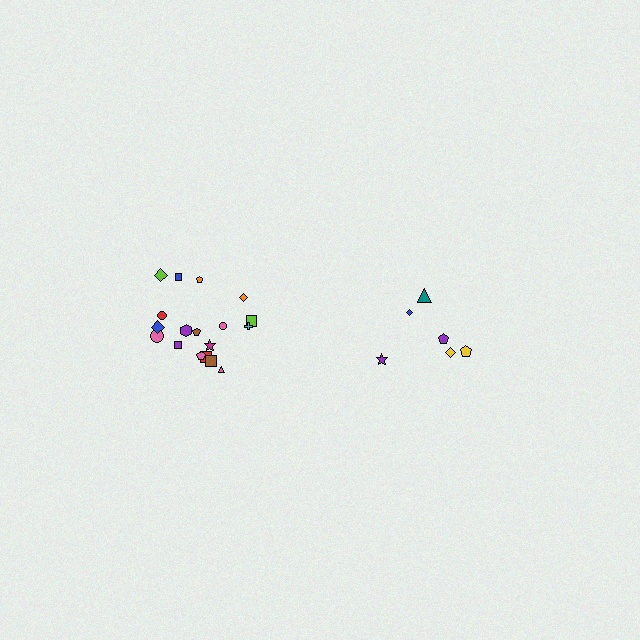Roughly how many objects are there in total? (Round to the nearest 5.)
Roughly 25 objects in total.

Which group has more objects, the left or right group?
The left group.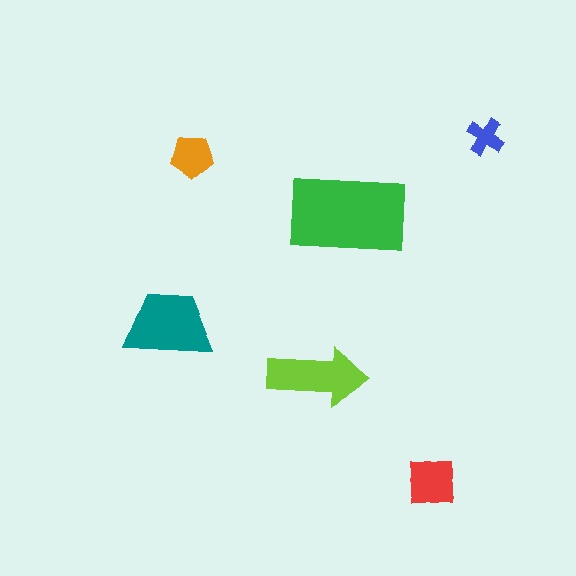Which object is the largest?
The green rectangle.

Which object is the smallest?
The blue cross.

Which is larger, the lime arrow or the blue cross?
The lime arrow.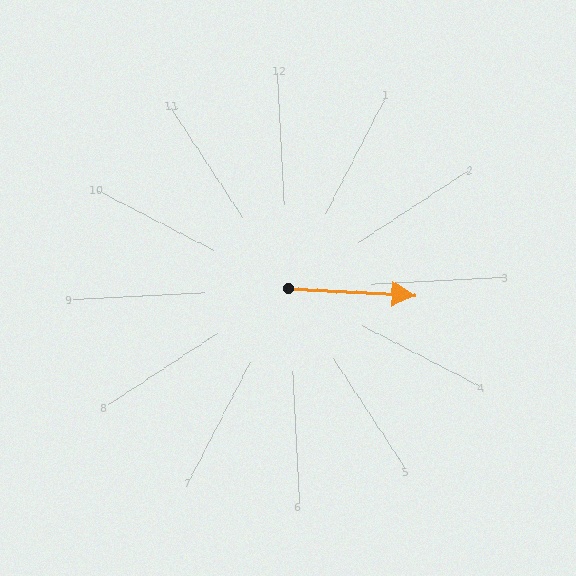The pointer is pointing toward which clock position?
Roughly 3 o'clock.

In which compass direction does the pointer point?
East.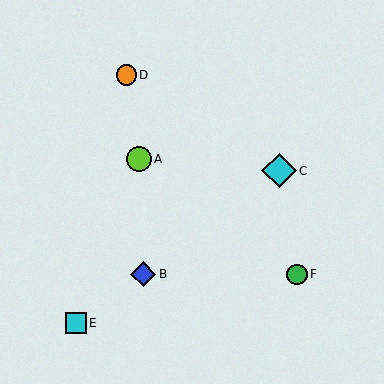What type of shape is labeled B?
Shape B is a blue diamond.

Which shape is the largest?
The cyan diamond (labeled C) is the largest.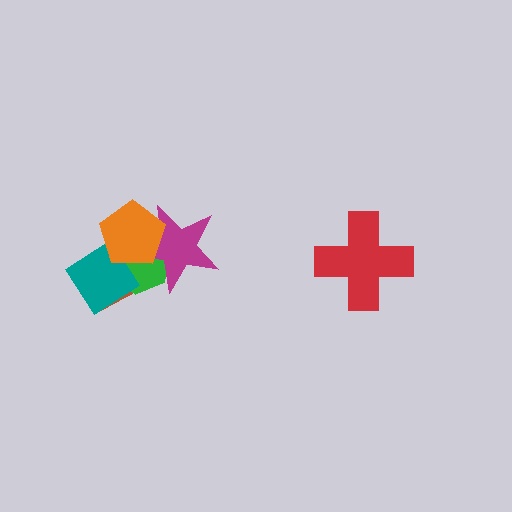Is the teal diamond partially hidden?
Yes, it is partially covered by another shape.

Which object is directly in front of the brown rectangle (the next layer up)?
The green hexagon is directly in front of the brown rectangle.